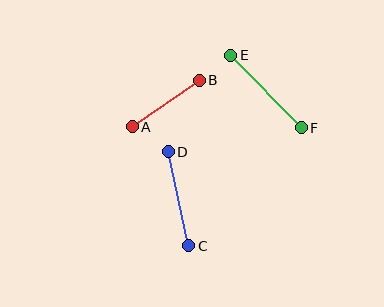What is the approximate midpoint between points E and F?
The midpoint is at approximately (266, 92) pixels.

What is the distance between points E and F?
The distance is approximately 101 pixels.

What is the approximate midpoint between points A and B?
The midpoint is at approximately (166, 103) pixels.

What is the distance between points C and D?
The distance is approximately 96 pixels.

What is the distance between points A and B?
The distance is approximately 82 pixels.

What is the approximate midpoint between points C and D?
The midpoint is at approximately (179, 199) pixels.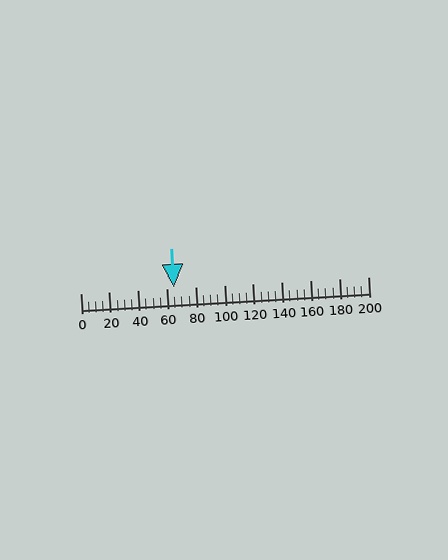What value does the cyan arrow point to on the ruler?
The cyan arrow points to approximately 65.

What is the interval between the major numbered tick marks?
The major tick marks are spaced 20 units apart.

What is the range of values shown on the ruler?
The ruler shows values from 0 to 200.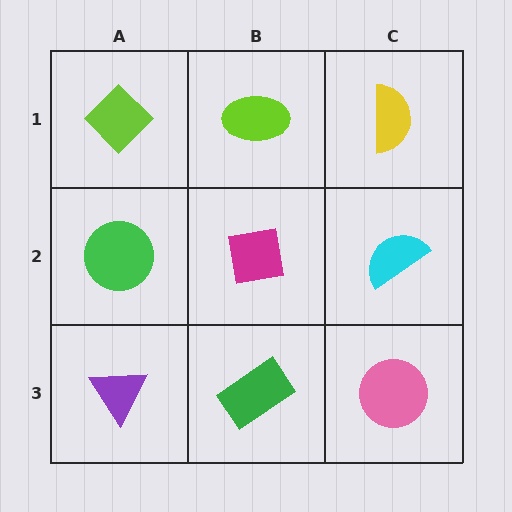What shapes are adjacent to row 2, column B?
A lime ellipse (row 1, column B), a green rectangle (row 3, column B), a green circle (row 2, column A), a cyan semicircle (row 2, column C).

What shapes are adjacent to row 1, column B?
A magenta square (row 2, column B), a lime diamond (row 1, column A), a yellow semicircle (row 1, column C).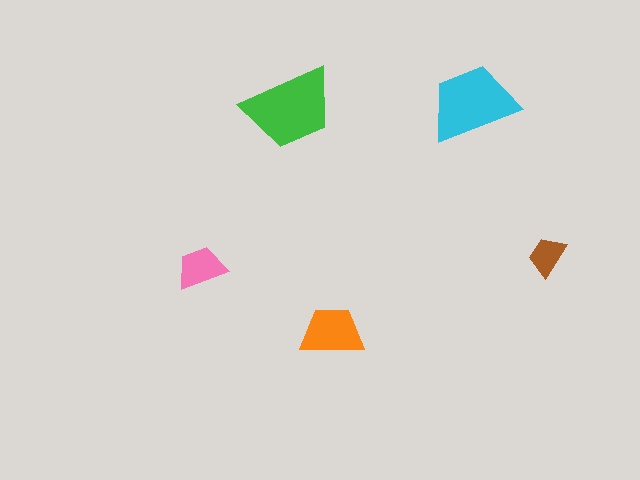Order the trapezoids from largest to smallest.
the green one, the cyan one, the orange one, the pink one, the brown one.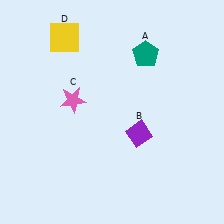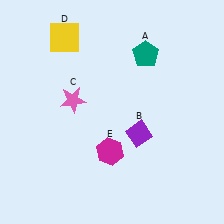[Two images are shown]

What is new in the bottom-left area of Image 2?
A magenta hexagon (E) was added in the bottom-left area of Image 2.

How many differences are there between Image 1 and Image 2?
There is 1 difference between the two images.